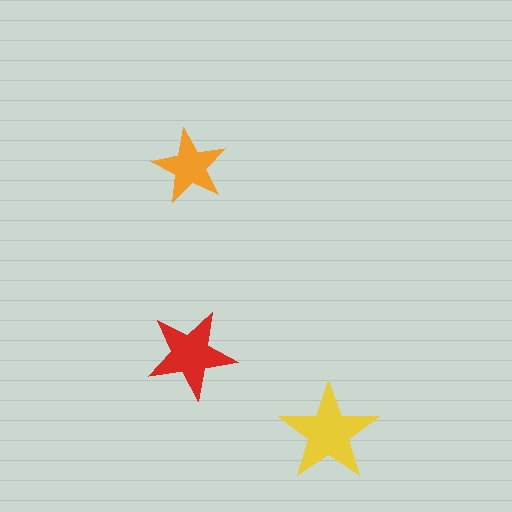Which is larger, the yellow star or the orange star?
The yellow one.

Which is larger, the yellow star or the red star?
The yellow one.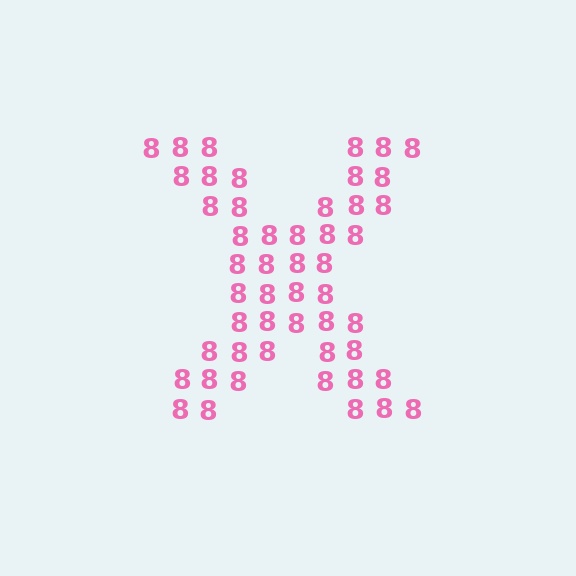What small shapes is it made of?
It is made of small digit 8's.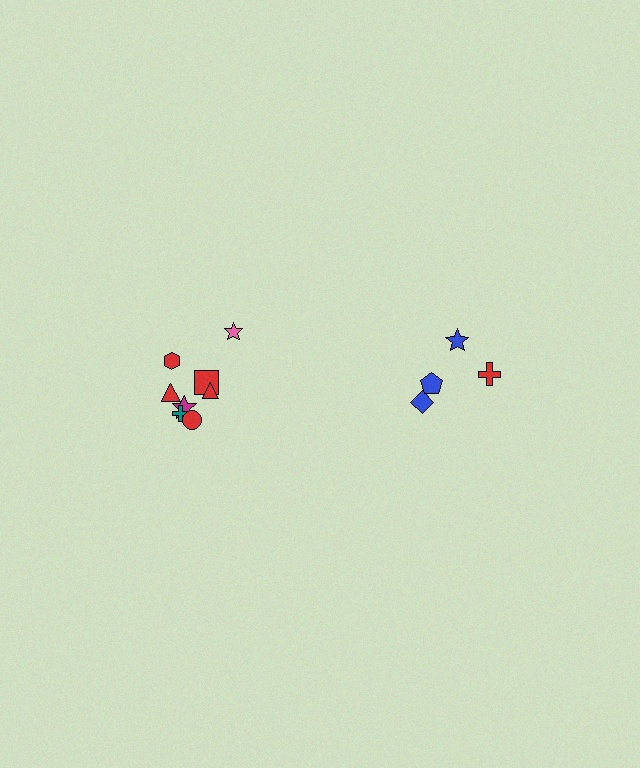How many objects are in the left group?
There are 8 objects.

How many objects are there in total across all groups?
There are 12 objects.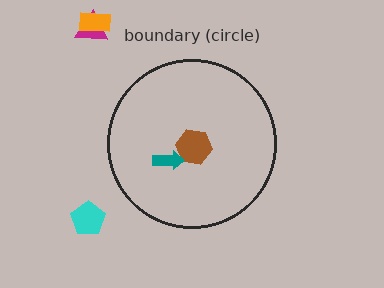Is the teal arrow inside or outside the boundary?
Inside.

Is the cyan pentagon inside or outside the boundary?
Outside.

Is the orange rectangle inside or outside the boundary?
Outside.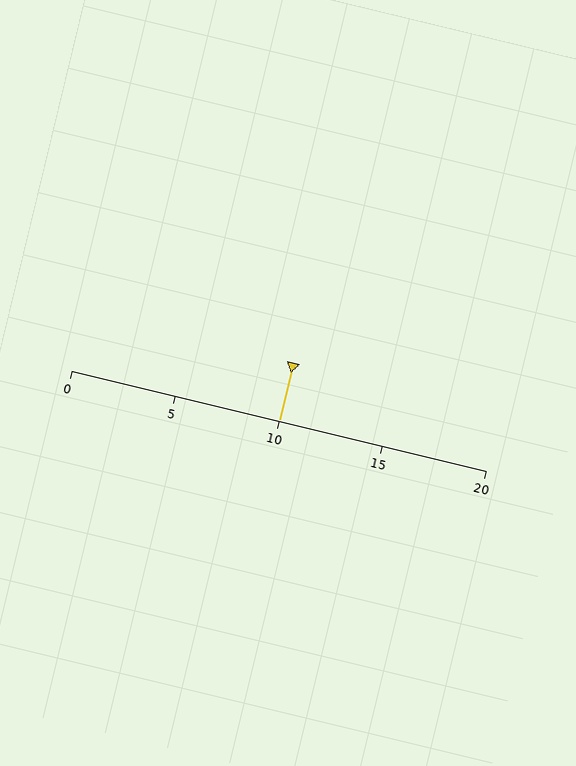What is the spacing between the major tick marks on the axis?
The major ticks are spaced 5 apart.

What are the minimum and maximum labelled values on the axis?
The axis runs from 0 to 20.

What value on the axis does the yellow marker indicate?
The marker indicates approximately 10.